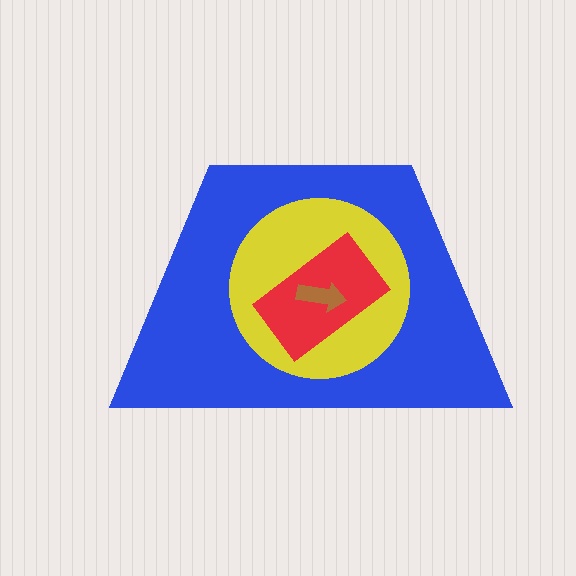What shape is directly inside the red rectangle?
The brown arrow.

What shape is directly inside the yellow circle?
The red rectangle.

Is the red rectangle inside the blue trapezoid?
Yes.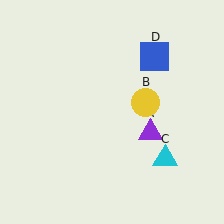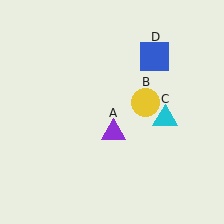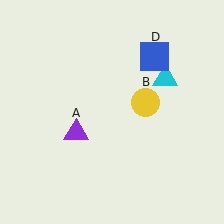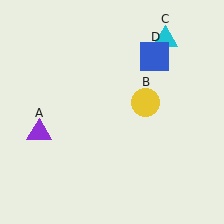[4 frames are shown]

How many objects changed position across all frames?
2 objects changed position: purple triangle (object A), cyan triangle (object C).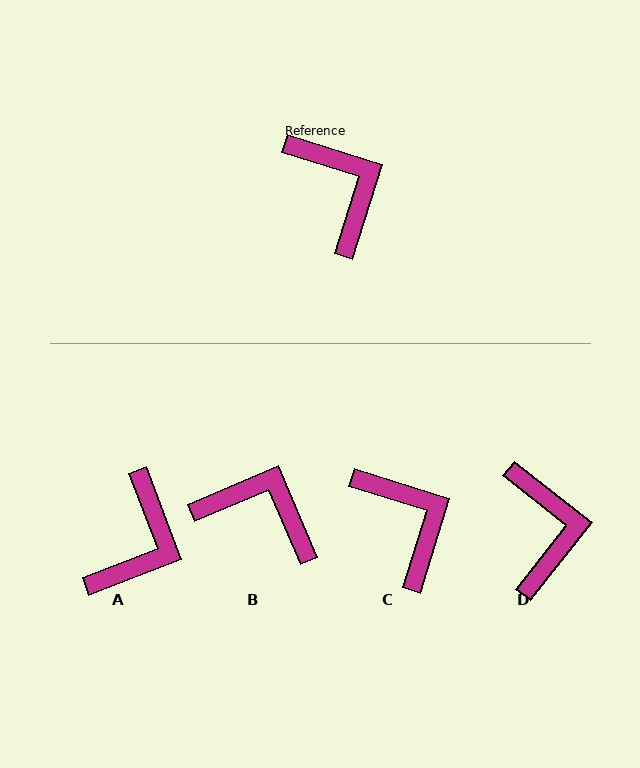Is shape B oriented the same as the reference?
No, it is off by about 40 degrees.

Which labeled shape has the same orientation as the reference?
C.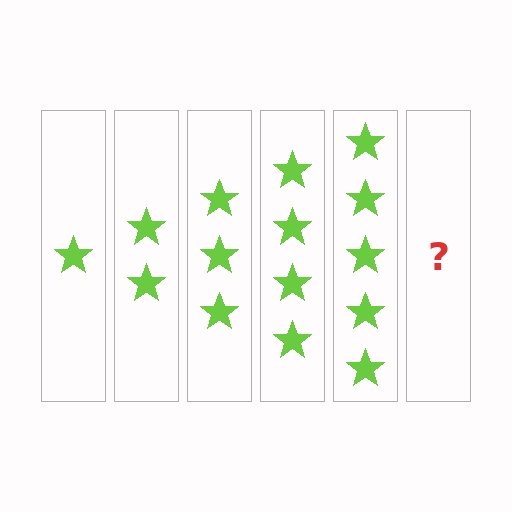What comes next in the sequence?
The next element should be 6 stars.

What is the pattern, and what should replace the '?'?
The pattern is that each step adds one more star. The '?' should be 6 stars.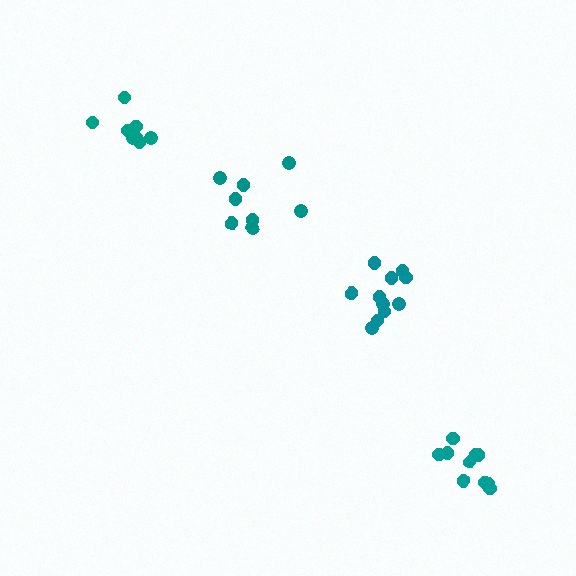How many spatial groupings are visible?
There are 4 spatial groupings.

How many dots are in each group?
Group 1: 8 dots, Group 2: 11 dots, Group 3: 10 dots, Group 4: 8 dots (37 total).